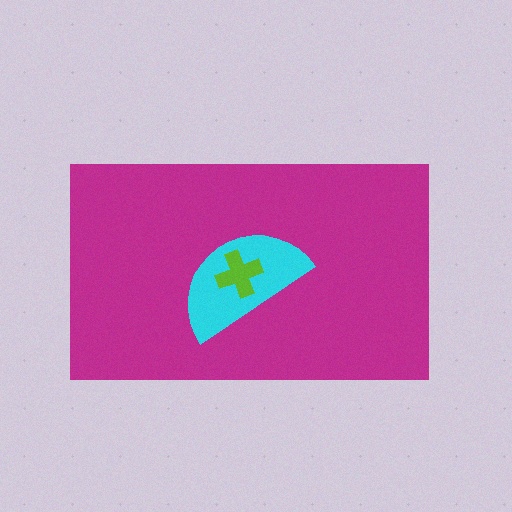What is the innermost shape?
The lime cross.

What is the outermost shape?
The magenta rectangle.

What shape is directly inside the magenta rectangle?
The cyan semicircle.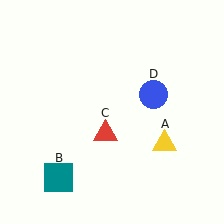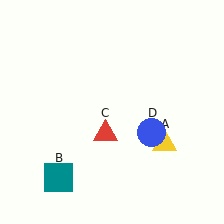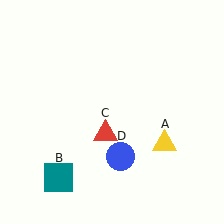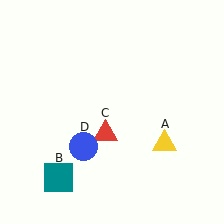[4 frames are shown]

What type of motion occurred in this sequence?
The blue circle (object D) rotated clockwise around the center of the scene.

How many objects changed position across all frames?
1 object changed position: blue circle (object D).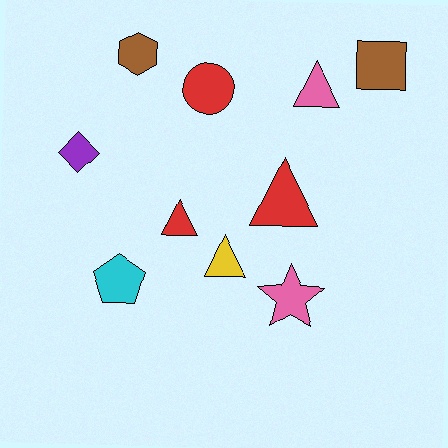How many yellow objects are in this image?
There is 1 yellow object.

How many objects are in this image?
There are 10 objects.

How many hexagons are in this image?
There is 1 hexagon.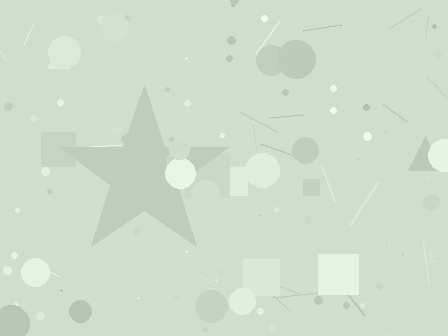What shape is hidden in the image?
A star is hidden in the image.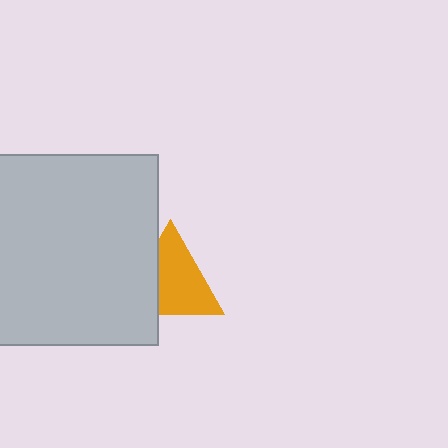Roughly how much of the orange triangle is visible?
Most of it is visible (roughly 67%).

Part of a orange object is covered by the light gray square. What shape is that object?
It is a triangle.